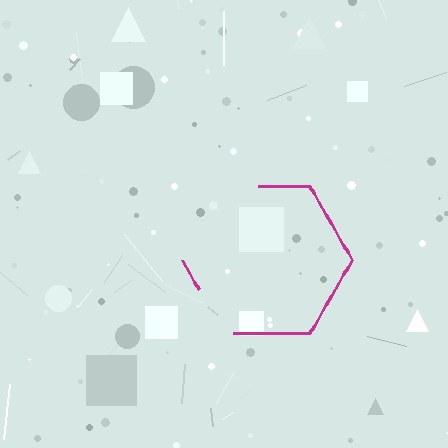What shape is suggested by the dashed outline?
The dashed outline suggests a hexagon.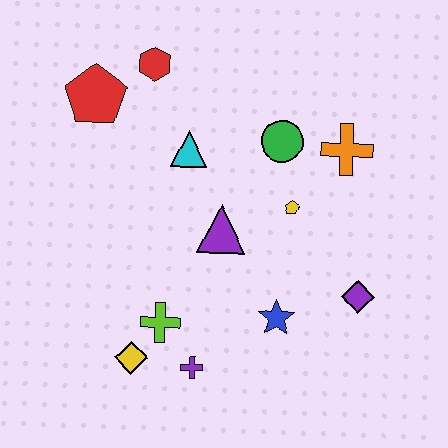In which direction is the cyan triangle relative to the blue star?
The cyan triangle is above the blue star.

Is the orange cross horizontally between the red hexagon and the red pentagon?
No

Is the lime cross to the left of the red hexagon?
No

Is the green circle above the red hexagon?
No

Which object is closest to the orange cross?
The green circle is closest to the orange cross.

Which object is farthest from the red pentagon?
The purple diamond is farthest from the red pentagon.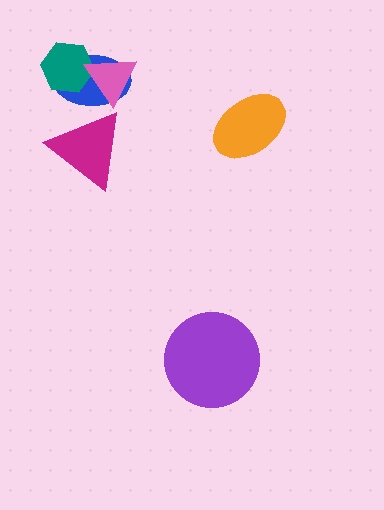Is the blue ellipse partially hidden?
Yes, it is partially covered by another shape.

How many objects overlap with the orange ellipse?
0 objects overlap with the orange ellipse.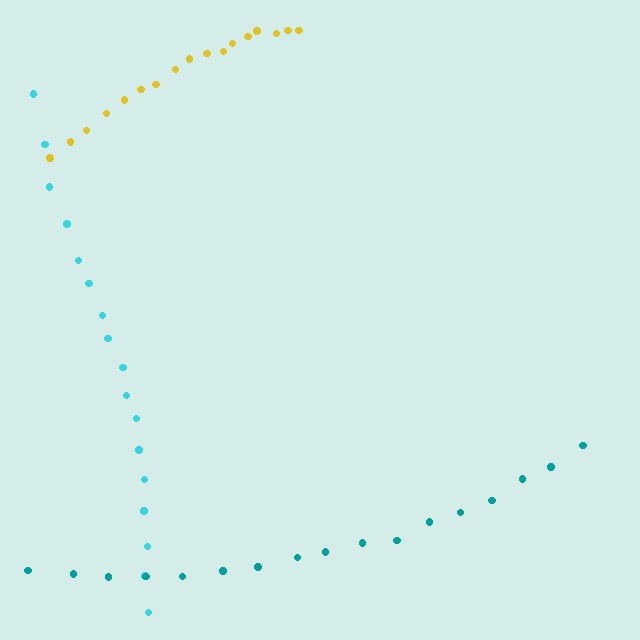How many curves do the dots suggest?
There are 3 distinct paths.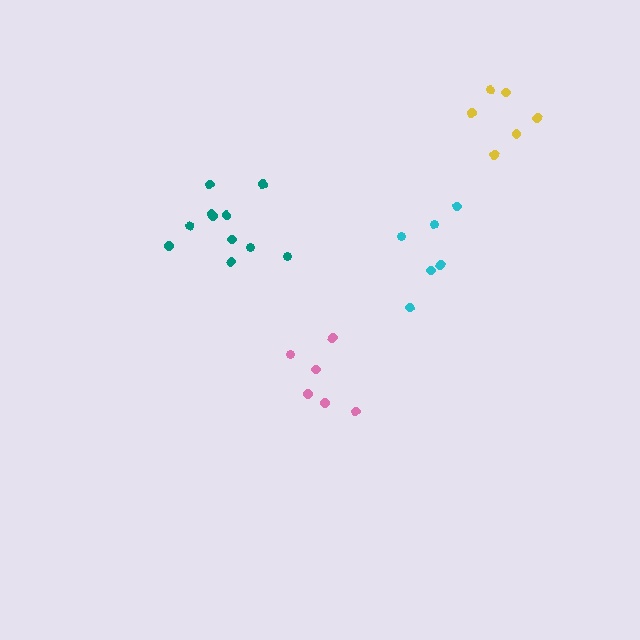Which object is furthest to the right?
The yellow cluster is rightmost.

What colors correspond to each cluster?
The clusters are colored: yellow, teal, cyan, pink.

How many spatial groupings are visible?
There are 4 spatial groupings.